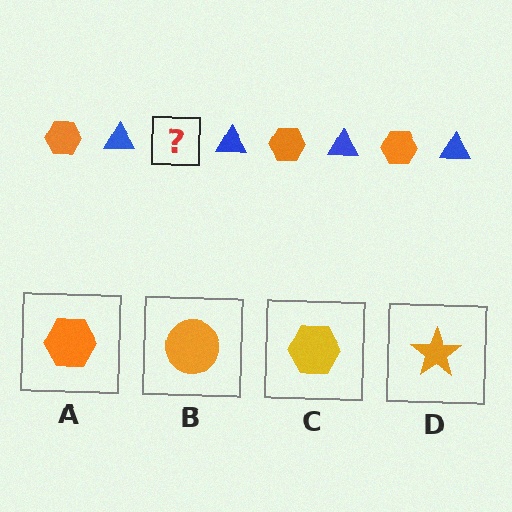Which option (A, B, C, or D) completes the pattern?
A.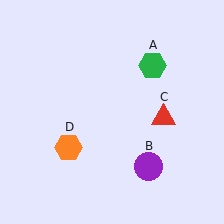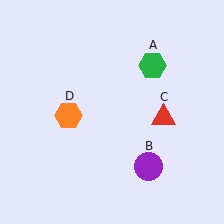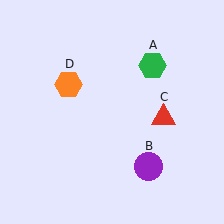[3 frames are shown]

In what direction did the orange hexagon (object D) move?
The orange hexagon (object D) moved up.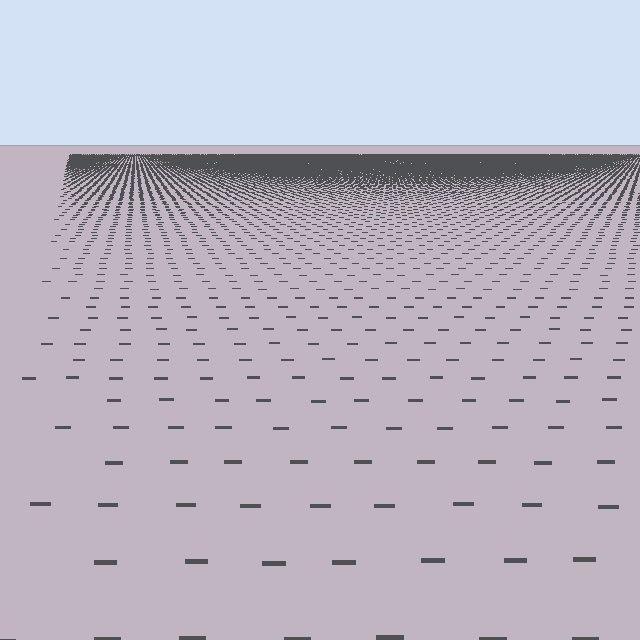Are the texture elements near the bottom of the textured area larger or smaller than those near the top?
Larger. Near the bottom, elements are closer to the viewer and appear at a bigger on-screen size.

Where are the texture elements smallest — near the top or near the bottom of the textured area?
Near the top.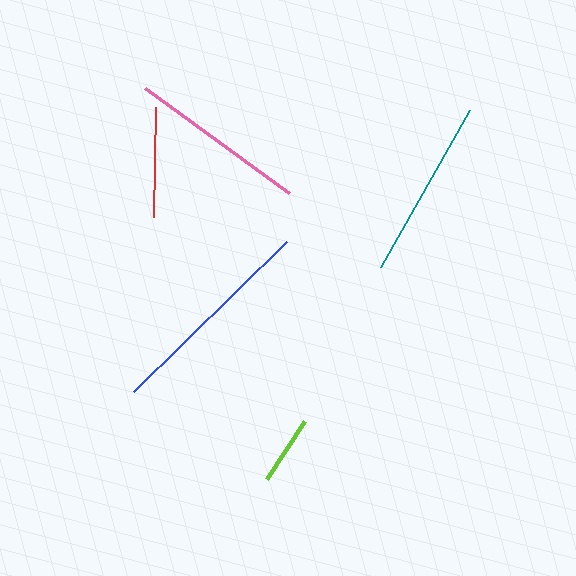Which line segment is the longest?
The blue line is the longest at approximately 214 pixels.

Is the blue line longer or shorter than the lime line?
The blue line is longer than the lime line.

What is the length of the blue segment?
The blue segment is approximately 214 pixels long.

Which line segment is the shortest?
The lime line is the shortest at approximately 70 pixels.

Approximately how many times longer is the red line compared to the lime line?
The red line is approximately 1.6 times the length of the lime line.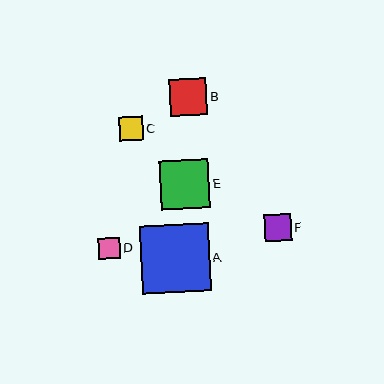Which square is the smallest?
Square D is the smallest with a size of approximately 22 pixels.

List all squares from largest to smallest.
From largest to smallest: A, E, B, F, C, D.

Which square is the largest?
Square A is the largest with a size of approximately 69 pixels.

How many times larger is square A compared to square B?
Square A is approximately 1.8 times the size of square B.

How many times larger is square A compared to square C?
Square A is approximately 2.8 times the size of square C.